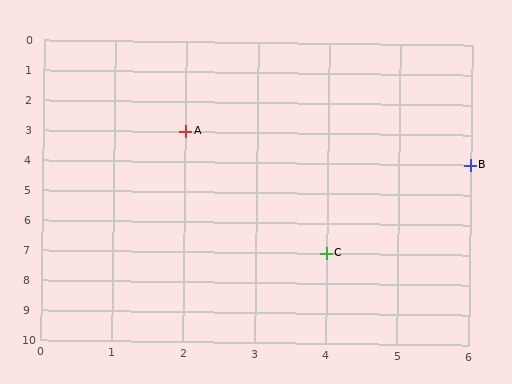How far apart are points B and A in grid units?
Points B and A are 4 columns and 1 row apart (about 4.1 grid units diagonally).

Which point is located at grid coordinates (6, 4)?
Point B is at (6, 4).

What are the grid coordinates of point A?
Point A is at grid coordinates (2, 3).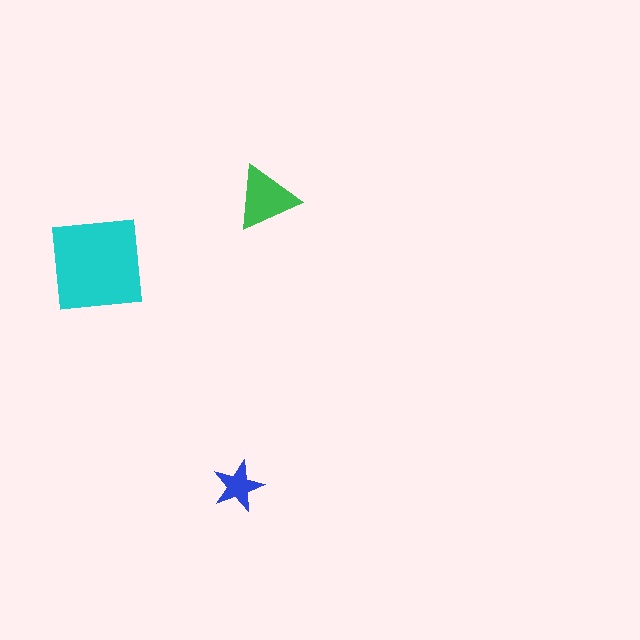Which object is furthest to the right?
The green triangle is rightmost.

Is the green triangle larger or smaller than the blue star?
Larger.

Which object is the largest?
The cyan square.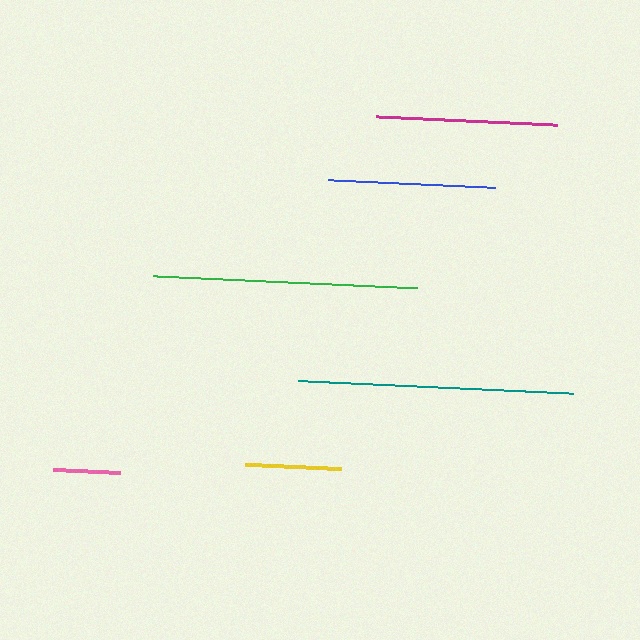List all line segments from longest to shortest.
From longest to shortest: teal, green, magenta, blue, yellow, pink.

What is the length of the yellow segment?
The yellow segment is approximately 96 pixels long.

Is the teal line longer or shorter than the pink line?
The teal line is longer than the pink line.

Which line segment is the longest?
The teal line is the longest at approximately 275 pixels.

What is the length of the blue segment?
The blue segment is approximately 167 pixels long.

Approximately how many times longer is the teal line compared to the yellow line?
The teal line is approximately 2.9 times the length of the yellow line.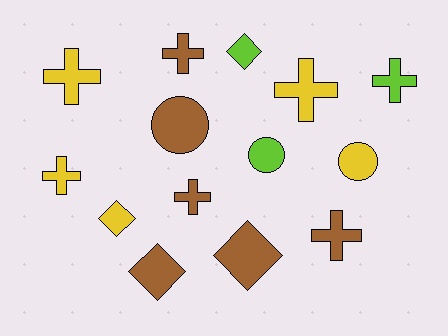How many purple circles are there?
There are no purple circles.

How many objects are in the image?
There are 14 objects.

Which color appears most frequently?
Brown, with 6 objects.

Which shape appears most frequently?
Cross, with 7 objects.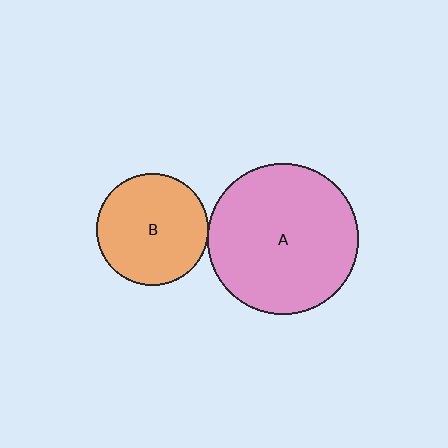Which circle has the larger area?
Circle A (pink).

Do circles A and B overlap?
Yes.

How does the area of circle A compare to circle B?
Approximately 1.8 times.